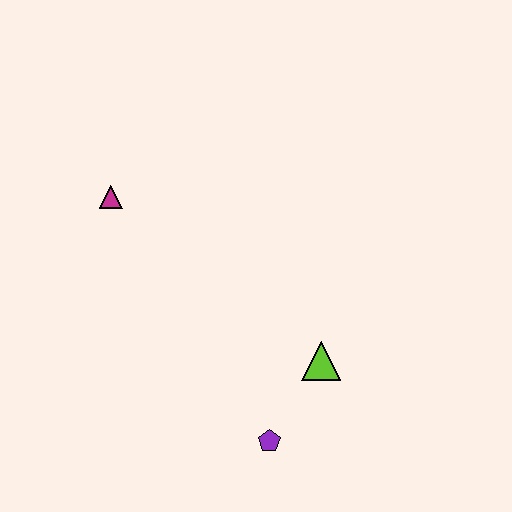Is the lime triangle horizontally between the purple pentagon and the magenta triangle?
No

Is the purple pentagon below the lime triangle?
Yes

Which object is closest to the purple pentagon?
The lime triangle is closest to the purple pentagon.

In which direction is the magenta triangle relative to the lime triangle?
The magenta triangle is to the left of the lime triangle.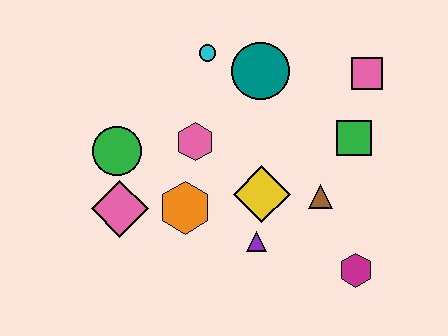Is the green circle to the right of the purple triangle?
No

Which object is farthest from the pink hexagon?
The magenta hexagon is farthest from the pink hexagon.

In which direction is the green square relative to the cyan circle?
The green square is to the right of the cyan circle.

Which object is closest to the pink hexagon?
The orange hexagon is closest to the pink hexagon.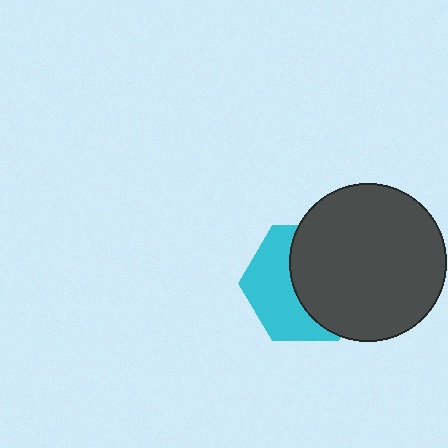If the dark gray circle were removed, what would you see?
You would see the complete cyan hexagon.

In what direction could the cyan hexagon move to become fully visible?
The cyan hexagon could move left. That would shift it out from behind the dark gray circle entirely.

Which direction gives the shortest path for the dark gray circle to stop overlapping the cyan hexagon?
Moving right gives the shortest separation.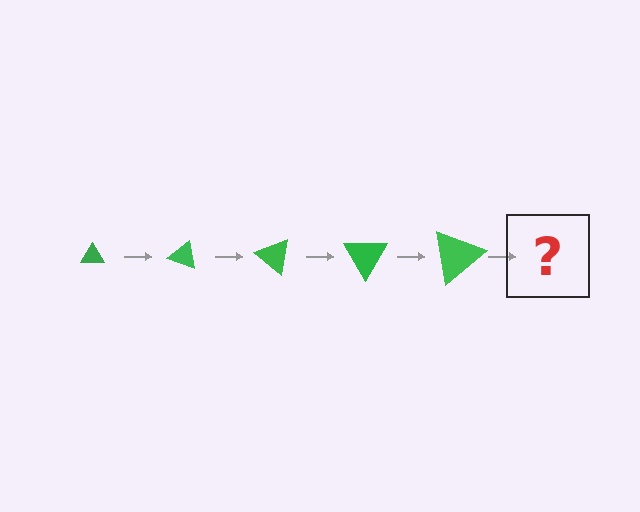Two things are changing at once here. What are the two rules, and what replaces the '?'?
The two rules are that the triangle grows larger each step and it rotates 20 degrees each step. The '?' should be a triangle, larger than the previous one and rotated 100 degrees from the start.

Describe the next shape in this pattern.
It should be a triangle, larger than the previous one and rotated 100 degrees from the start.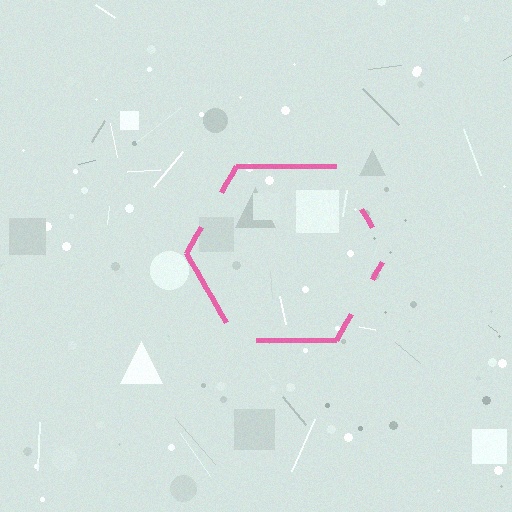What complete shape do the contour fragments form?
The contour fragments form a hexagon.